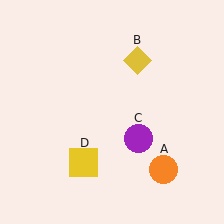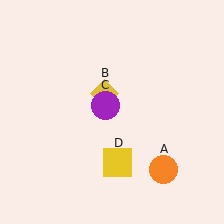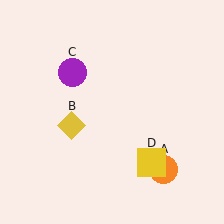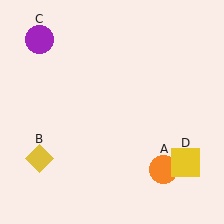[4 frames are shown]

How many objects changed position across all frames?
3 objects changed position: yellow diamond (object B), purple circle (object C), yellow square (object D).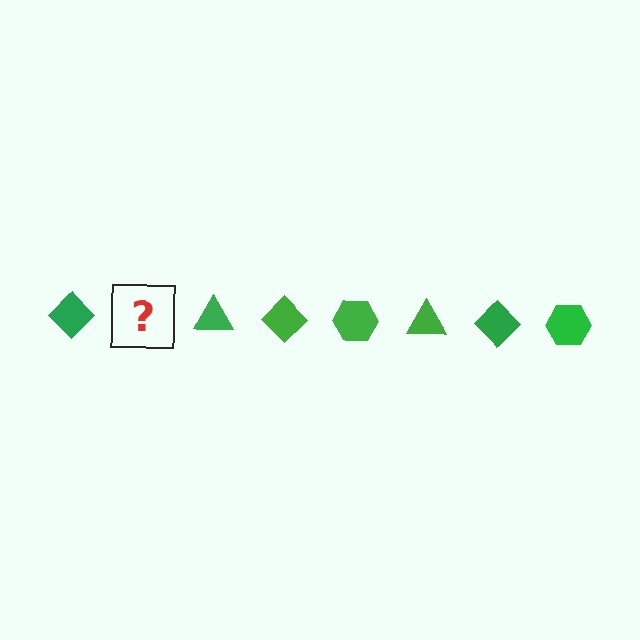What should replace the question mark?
The question mark should be replaced with a green hexagon.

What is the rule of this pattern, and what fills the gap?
The rule is that the pattern cycles through diamond, hexagon, triangle shapes in green. The gap should be filled with a green hexagon.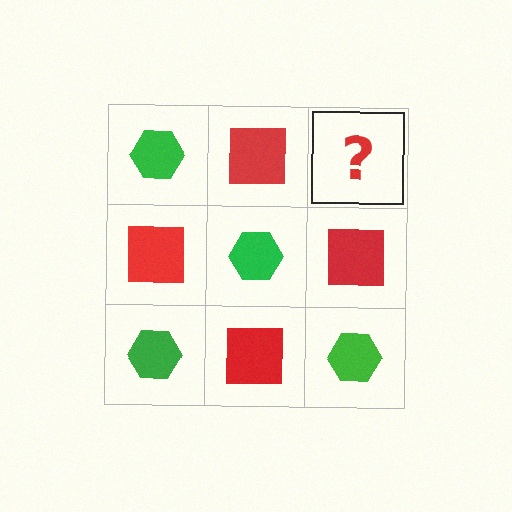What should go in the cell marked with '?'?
The missing cell should contain a green hexagon.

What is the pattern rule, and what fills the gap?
The rule is that it alternates green hexagon and red square in a checkerboard pattern. The gap should be filled with a green hexagon.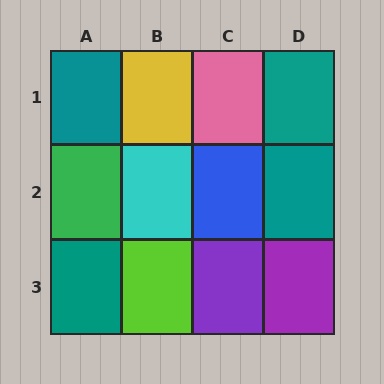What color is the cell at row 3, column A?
Teal.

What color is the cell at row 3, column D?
Purple.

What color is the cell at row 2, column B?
Cyan.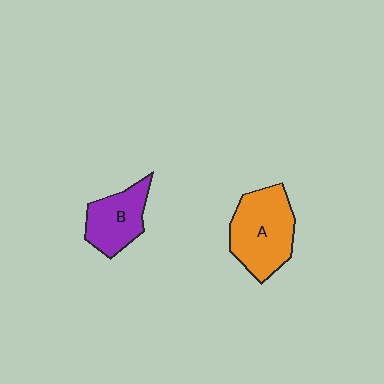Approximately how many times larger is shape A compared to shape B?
Approximately 1.4 times.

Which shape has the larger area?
Shape A (orange).